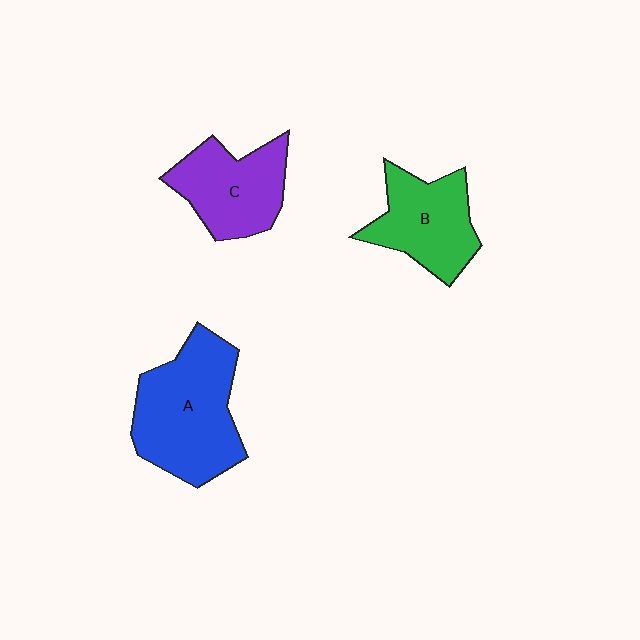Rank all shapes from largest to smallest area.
From largest to smallest: A (blue), C (purple), B (green).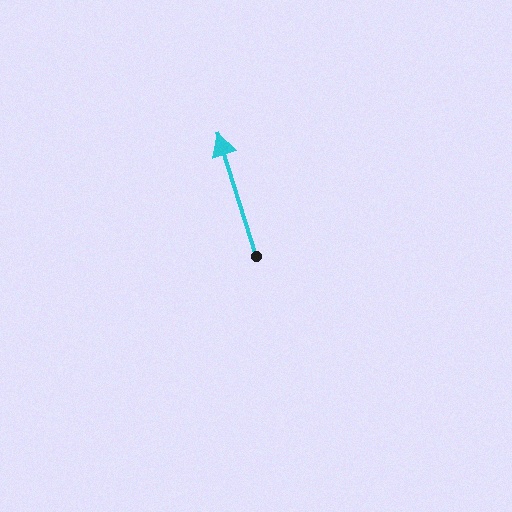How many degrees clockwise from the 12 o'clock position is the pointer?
Approximately 343 degrees.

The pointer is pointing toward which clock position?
Roughly 11 o'clock.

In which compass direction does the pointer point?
North.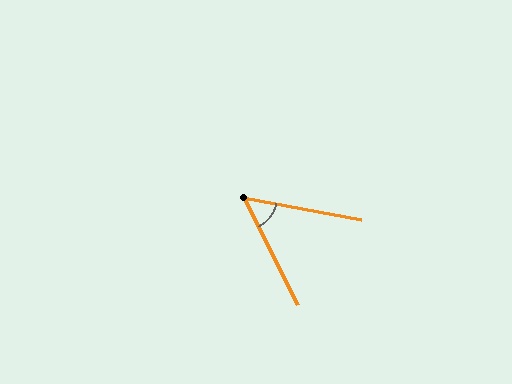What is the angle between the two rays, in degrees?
Approximately 53 degrees.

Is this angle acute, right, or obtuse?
It is acute.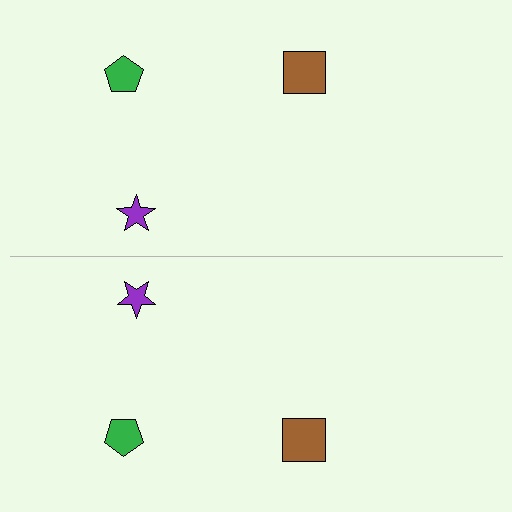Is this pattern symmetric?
Yes, this pattern has bilateral (reflection) symmetry.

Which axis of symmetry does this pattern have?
The pattern has a horizontal axis of symmetry running through the center of the image.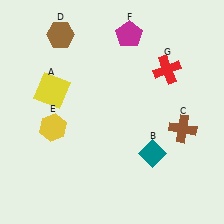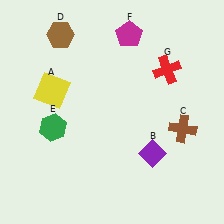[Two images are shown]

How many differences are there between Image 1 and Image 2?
There are 2 differences between the two images.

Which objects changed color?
B changed from teal to purple. E changed from yellow to green.